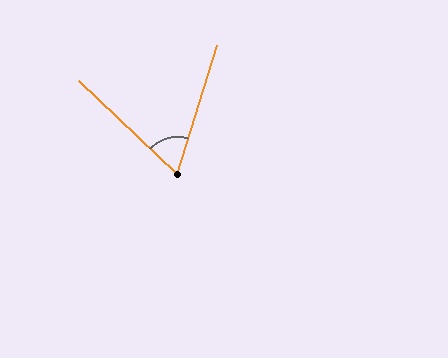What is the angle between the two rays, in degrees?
Approximately 64 degrees.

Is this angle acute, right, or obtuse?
It is acute.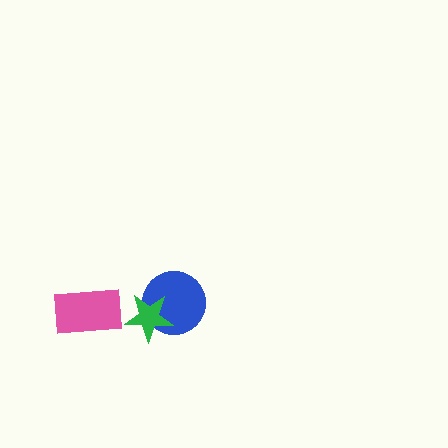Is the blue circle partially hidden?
Yes, it is partially covered by another shape.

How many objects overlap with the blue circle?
1 object overlaps with the blue circle.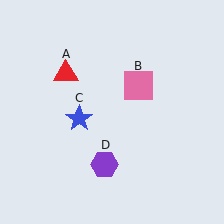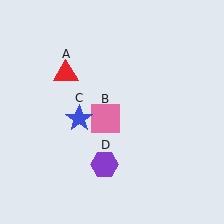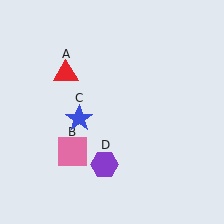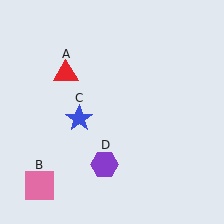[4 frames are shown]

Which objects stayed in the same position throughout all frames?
Red triangle (object A) and blue star (object C) and purple hexagon (object D) remained stationary.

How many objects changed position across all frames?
1 object changed position: pink square (object B).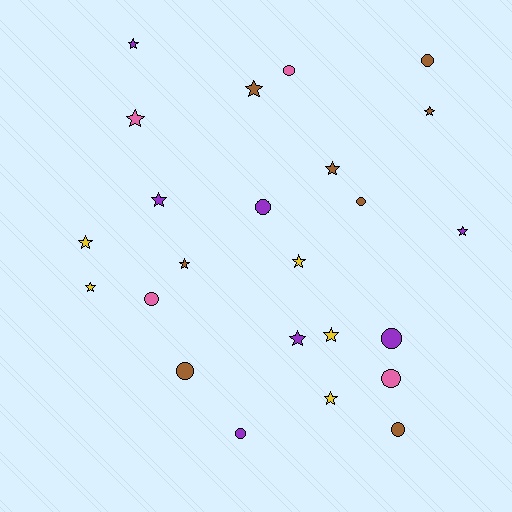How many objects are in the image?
There are 24 objects.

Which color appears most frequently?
Brown, with 8 objects.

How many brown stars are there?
There are 4 brown stars.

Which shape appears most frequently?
Star, with 14 objects.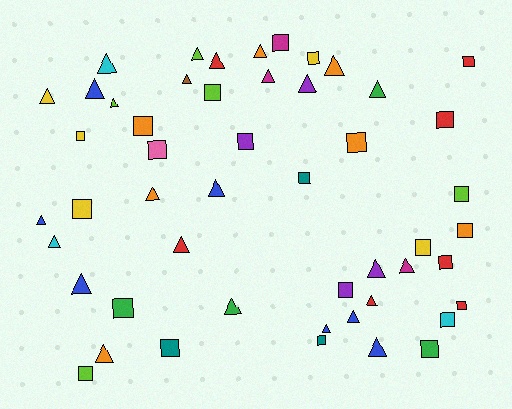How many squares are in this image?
There are 24 squares.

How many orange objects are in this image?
There are 7 orange objects.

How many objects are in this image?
There are 50 objects.